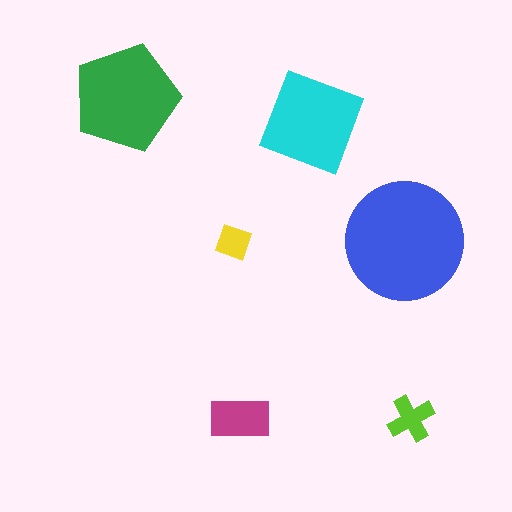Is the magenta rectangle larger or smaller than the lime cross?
Larger.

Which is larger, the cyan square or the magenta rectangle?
The cyan square.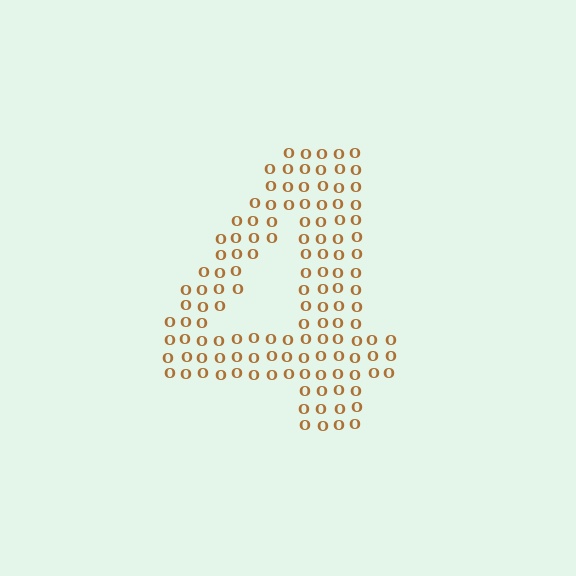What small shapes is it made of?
It is made of small letter O's.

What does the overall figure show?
The overall figure shows the digit 4.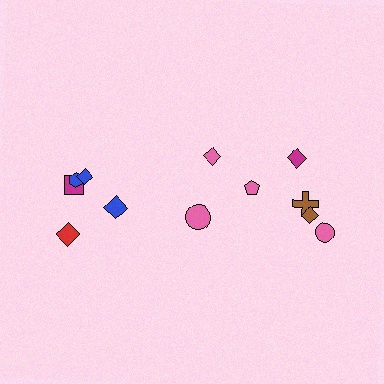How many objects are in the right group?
There are 7 objects.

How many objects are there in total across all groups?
There are 12 objects.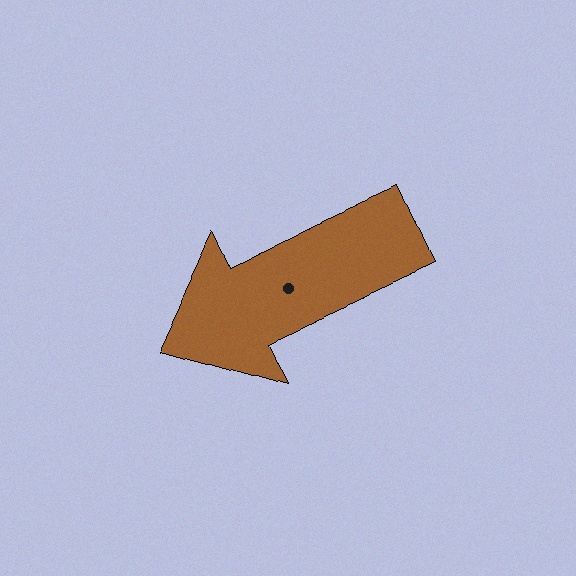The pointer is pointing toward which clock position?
Roughly 8 o'clock.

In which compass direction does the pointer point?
Southwest.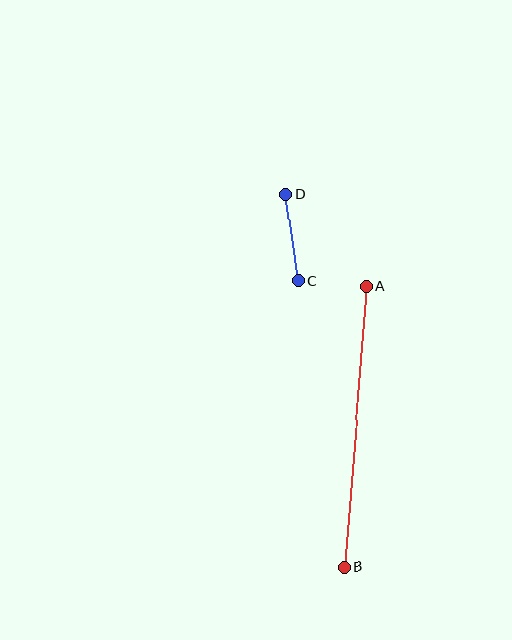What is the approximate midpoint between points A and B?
The midpoint is at approximately (355, 427) pixels.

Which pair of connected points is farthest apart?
Points A and B are farthest apart.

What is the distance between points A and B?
The distance is approximately 281 pixels.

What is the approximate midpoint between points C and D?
The midpoint is at approximately (292, 237) pixels.